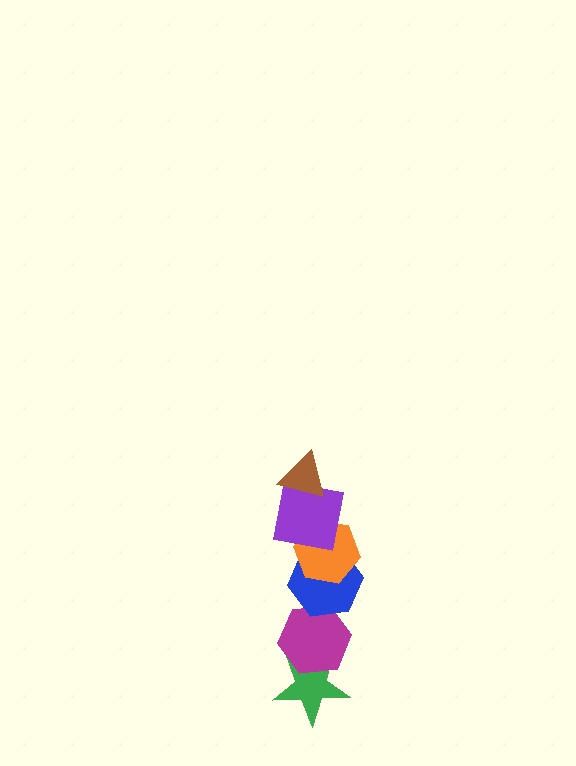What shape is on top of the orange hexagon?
The purple square is on top of the orange hexagon.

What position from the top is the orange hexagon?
The orange hexagon is 3rd from the top.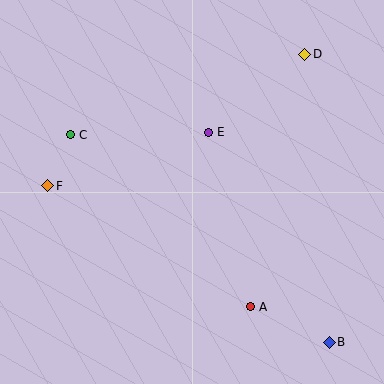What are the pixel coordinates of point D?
Point D is at (305, 54).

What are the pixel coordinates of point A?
Point A is at (251, 307).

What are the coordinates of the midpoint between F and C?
The midpoint between F and C is at (59, 160).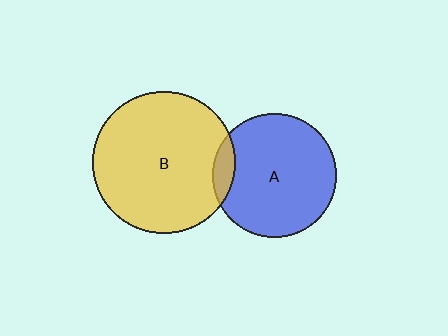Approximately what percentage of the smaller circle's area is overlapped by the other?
Approximately 10%.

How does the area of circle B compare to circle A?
Approximately 1.3 times.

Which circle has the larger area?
Circle B (yellow).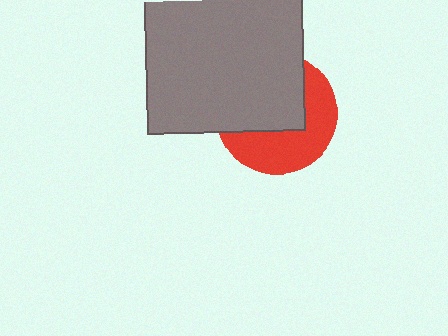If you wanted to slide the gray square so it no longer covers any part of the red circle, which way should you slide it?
Slide it toward the upper-left — that is the most direct way to separate the two shapes.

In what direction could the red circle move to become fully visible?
The red circle could move toward the lower-right. That would shift it out from behind the gray square entirely.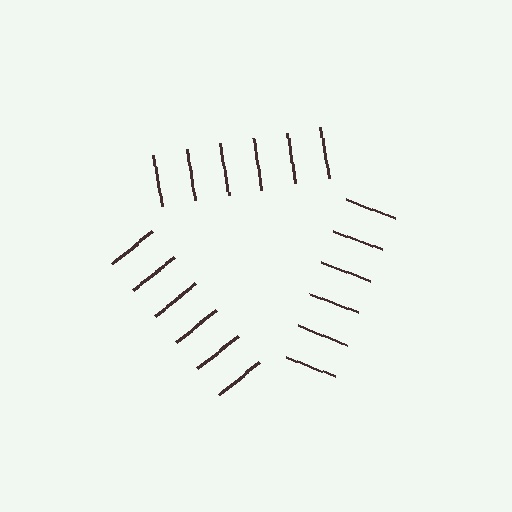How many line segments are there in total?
18 — 6 along each of the 3 edges.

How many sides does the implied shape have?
3 sides — the line-ends trace a triangle.